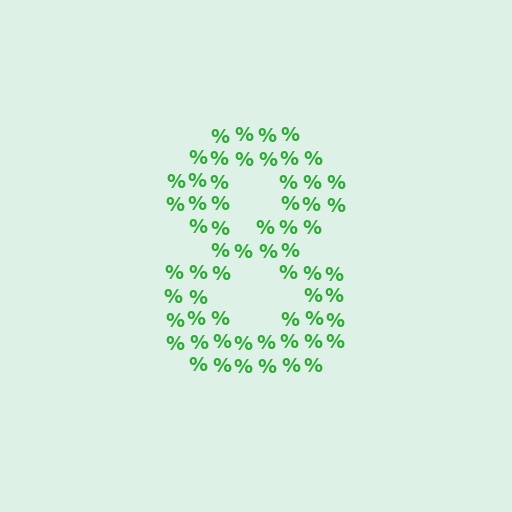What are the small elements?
The small elements are percent signs.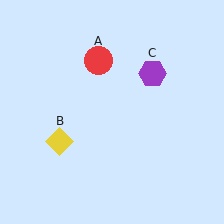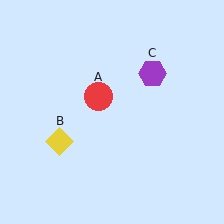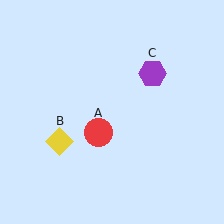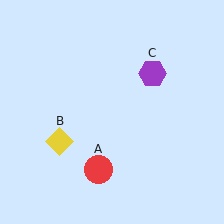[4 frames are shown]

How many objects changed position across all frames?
1 object changed position: red circle (object A).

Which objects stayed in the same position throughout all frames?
Yellow diamond (object B) and purple hexagon (object C) remained stationary.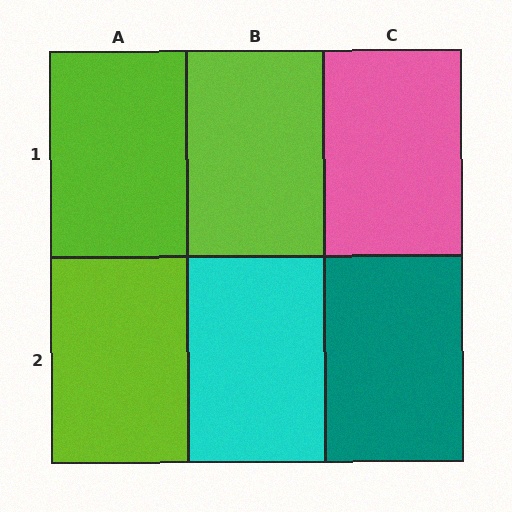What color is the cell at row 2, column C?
Teal.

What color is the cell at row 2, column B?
Cyan.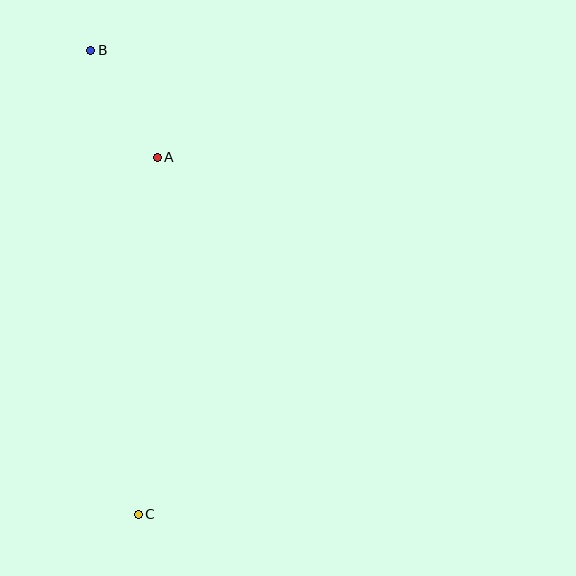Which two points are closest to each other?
Points A and B are closest to each other.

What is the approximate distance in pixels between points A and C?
The distance between A and C is approximately 357 pixels.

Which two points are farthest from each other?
Points B and C are farthest from each other.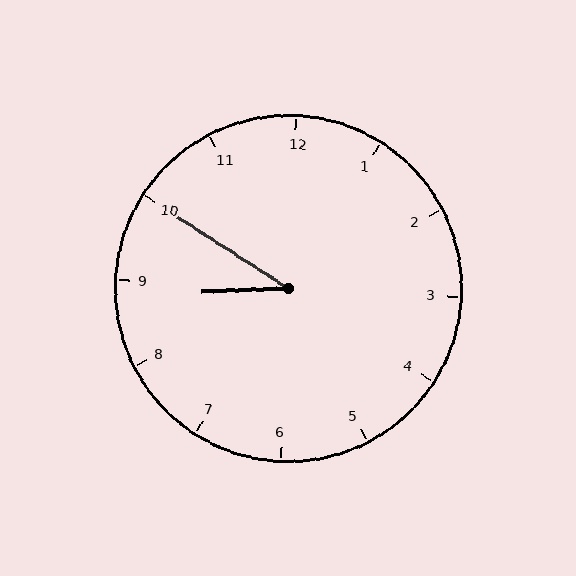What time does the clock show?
8:50.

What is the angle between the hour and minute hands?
Approximately 35 degrees.